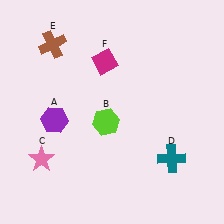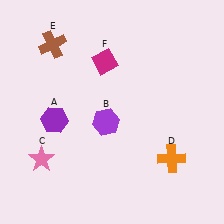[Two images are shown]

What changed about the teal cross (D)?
In Image 1, D is teal. In Image 2, it changed to orange.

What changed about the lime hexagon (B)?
In Image 1, B is lime. In Image 2, it changed to purple.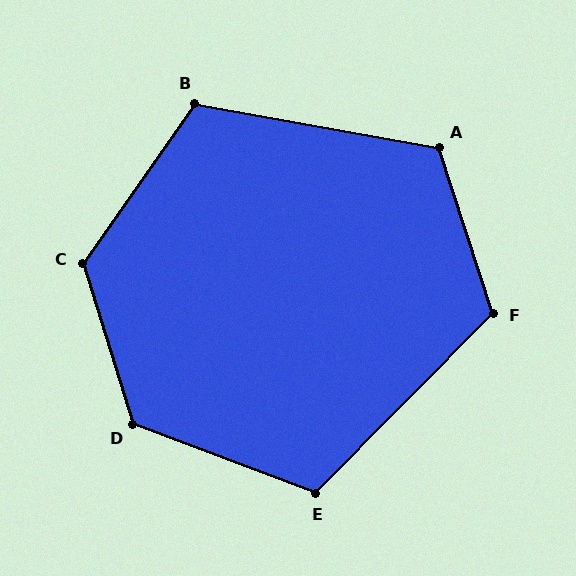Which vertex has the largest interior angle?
D, at approximately 128 degrees.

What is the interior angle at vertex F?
Approximately 117 degrees (obtuse).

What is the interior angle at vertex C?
Approximately 128 degrees (obtuse).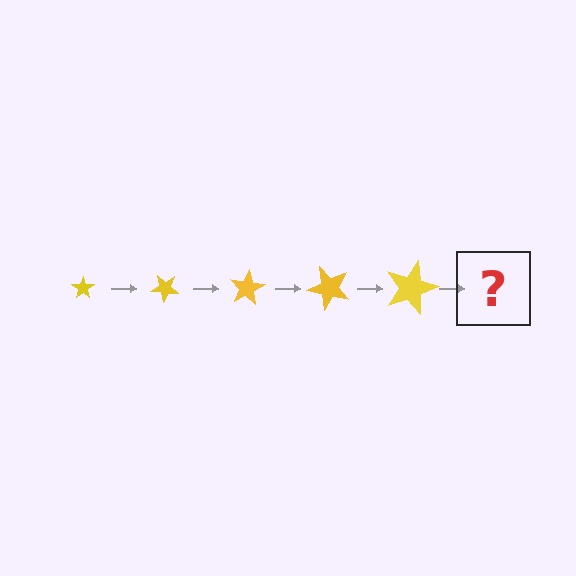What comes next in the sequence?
The next element should be a star, larger than the previous one and rotated 200 degrees from the start.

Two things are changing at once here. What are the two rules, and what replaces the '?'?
The two rules are that the star grows larger each step and it rotates 40 degrees each step. The '?' should be a star, larger than the previous one and rotated 200 degrees from the start.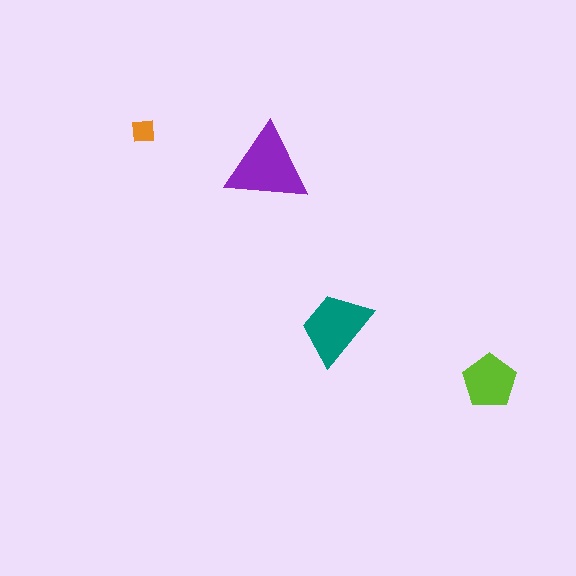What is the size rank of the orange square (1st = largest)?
4th.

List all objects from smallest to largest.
The orange square, the lime pentagon, the teal trapezoid, the purple triangle.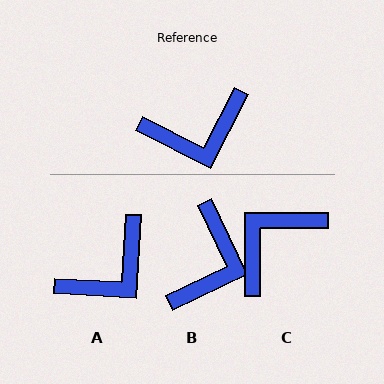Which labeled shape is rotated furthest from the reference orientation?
C, about 153 degrees away.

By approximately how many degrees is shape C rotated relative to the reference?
Approximately 153 degrees clockwise.